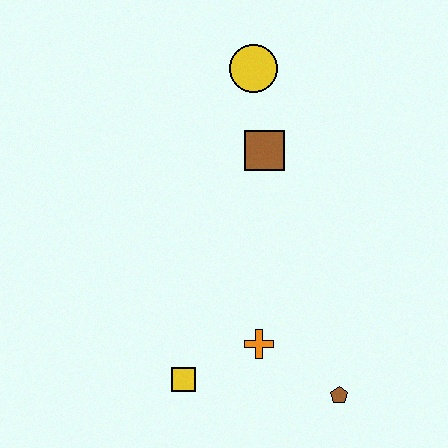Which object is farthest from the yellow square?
The yellow circle is farthest from the yellow square.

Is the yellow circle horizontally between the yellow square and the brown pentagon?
Yes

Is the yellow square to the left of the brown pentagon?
Yes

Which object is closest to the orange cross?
The yellow square is closest to the orange cross.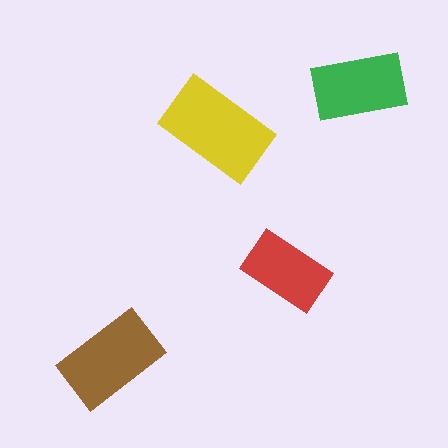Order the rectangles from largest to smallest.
the yellow one, the brown one, the green one, the red one.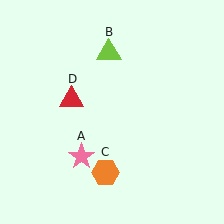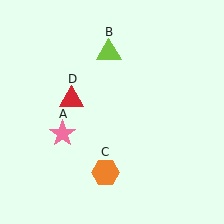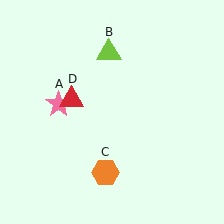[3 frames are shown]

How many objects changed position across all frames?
1 object changed position: pink star (object A).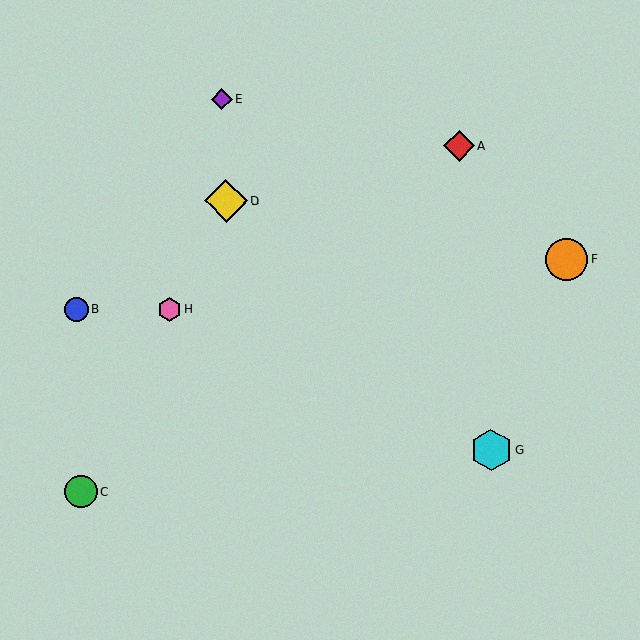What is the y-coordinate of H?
Object H is at y≈309.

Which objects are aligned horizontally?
Objects B, H are aligned horizontally.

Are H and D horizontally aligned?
No, H is at y≈309 and D is at y≈201.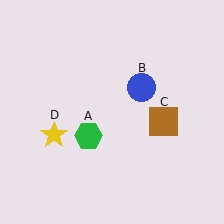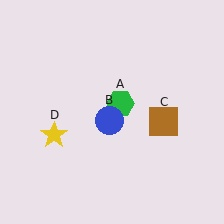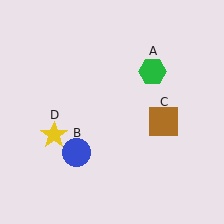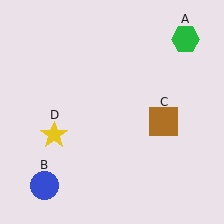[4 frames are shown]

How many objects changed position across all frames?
2 objects changed position: green hexagon (object A), blue circle (object B).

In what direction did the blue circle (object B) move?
The blue circle (object B) moved down and to the left.